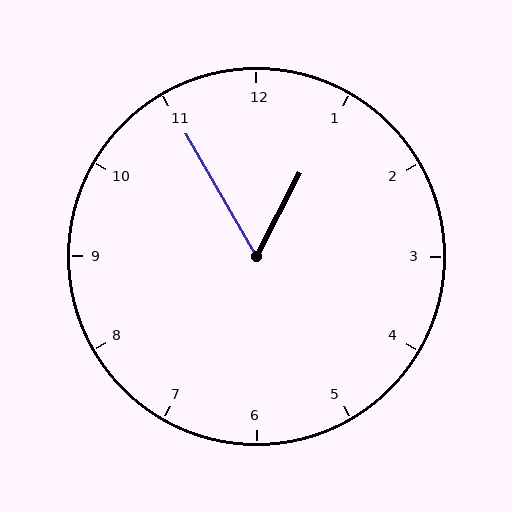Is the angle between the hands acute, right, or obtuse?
It is acute.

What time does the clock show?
12:55.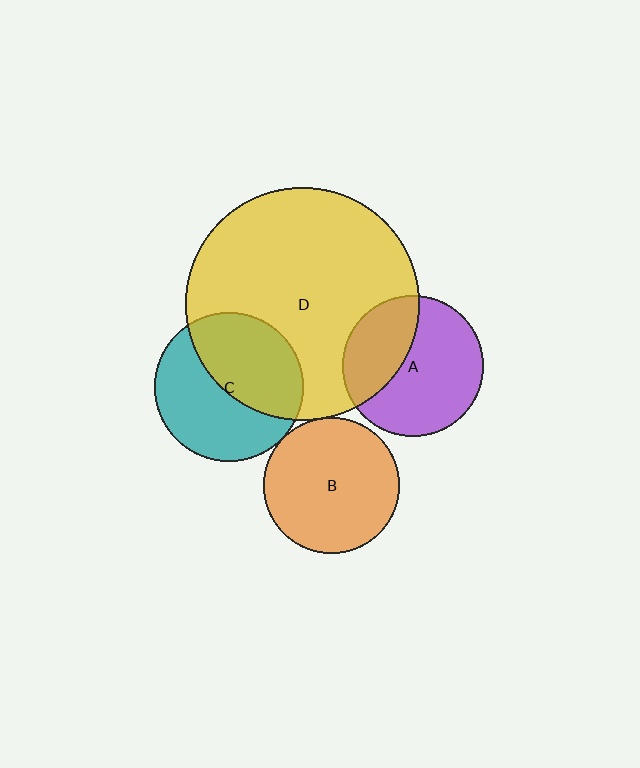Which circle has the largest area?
Circle D (yellow).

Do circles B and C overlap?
Yes.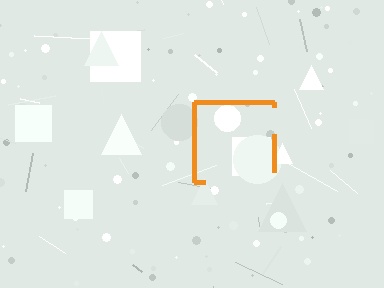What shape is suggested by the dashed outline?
The dashed outline suggests a square.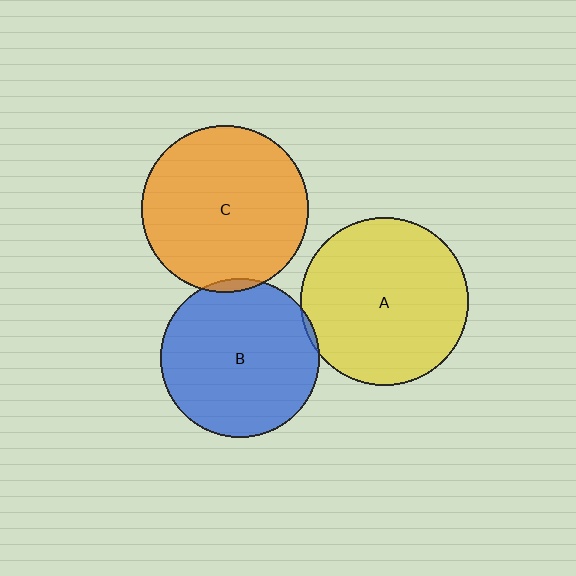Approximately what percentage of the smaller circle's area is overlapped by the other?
Approximately 5%.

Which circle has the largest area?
Circle A (yellow).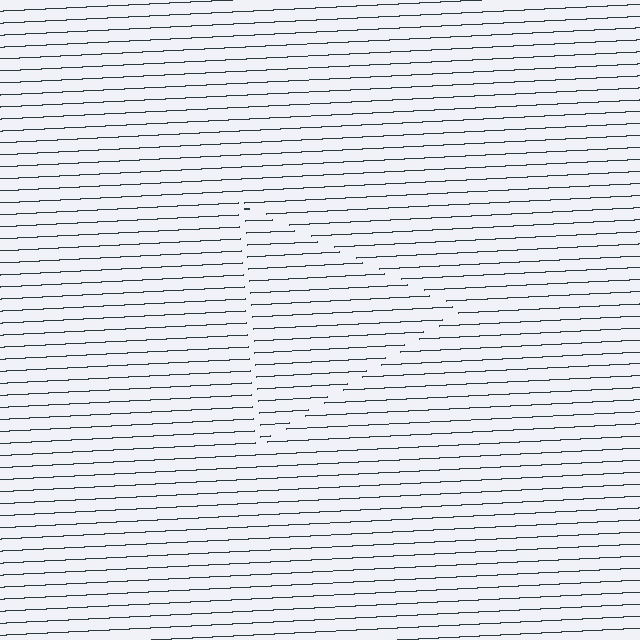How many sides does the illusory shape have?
3 sides — the line-ends trace a triangle.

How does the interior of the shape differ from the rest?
The interior of the shape contains the same grating, shifted by half a period — the contour is defined by the phase discontinuity where line-ends from the inner and outer gratings abut.